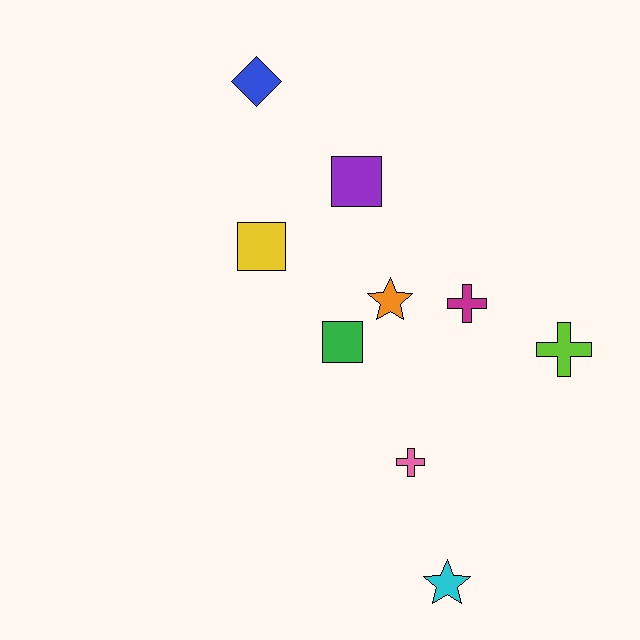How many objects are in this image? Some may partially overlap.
There are 9 objects.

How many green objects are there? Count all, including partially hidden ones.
There is 1 green object.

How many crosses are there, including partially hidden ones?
There are 3 crosses.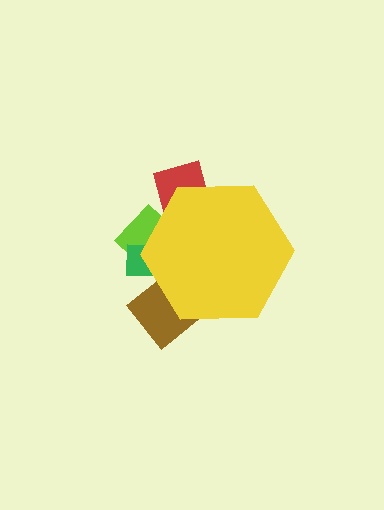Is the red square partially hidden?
Yes, the red square is partially hidden behind the yellow hexagon.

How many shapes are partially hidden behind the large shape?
4 shapes are partially hidden.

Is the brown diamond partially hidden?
Yes, the brown diamond is partially hidden behind the yellow hexagon.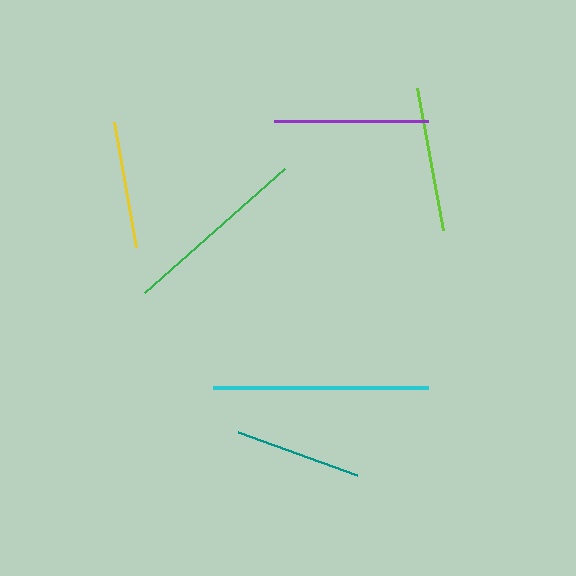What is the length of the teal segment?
The teal segment is approximately 126 pixels long.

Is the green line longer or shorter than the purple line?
The green line is longer than the purple line.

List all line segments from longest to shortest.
From longest to shortest: cyan, green, purple, lime, yellow, teal.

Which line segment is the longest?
The cyan line is the longest at approximately 215 pixels.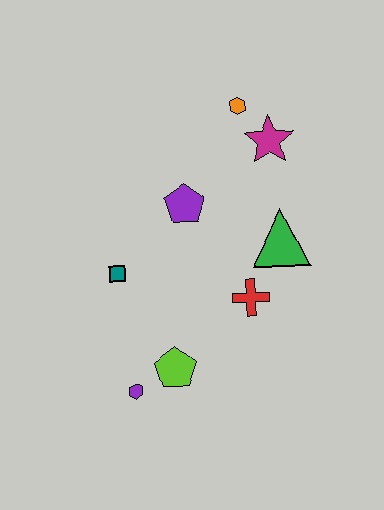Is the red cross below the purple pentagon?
Yes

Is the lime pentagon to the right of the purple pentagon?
No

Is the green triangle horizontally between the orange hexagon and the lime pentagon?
No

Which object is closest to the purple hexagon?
The lime pentagon is closest to the purple hexagon.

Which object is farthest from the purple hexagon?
The orange hexagon is farthest from the purple hexagon.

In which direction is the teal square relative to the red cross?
The teal square is to the left of the red cross.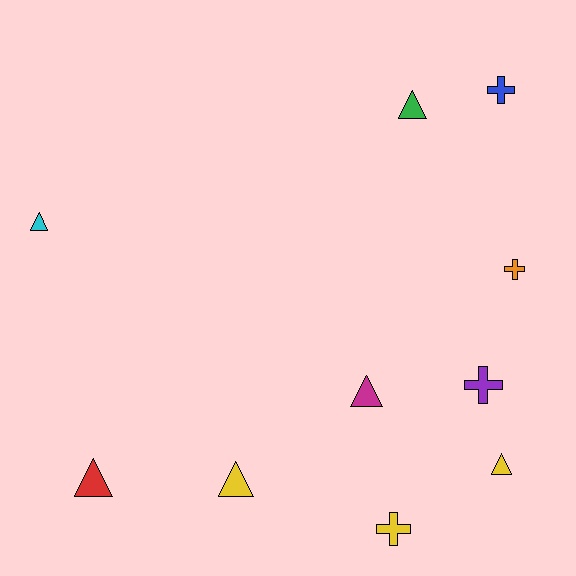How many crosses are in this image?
There are 4 crosses.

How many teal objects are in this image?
There are no teal objects.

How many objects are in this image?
There are 10 objects.